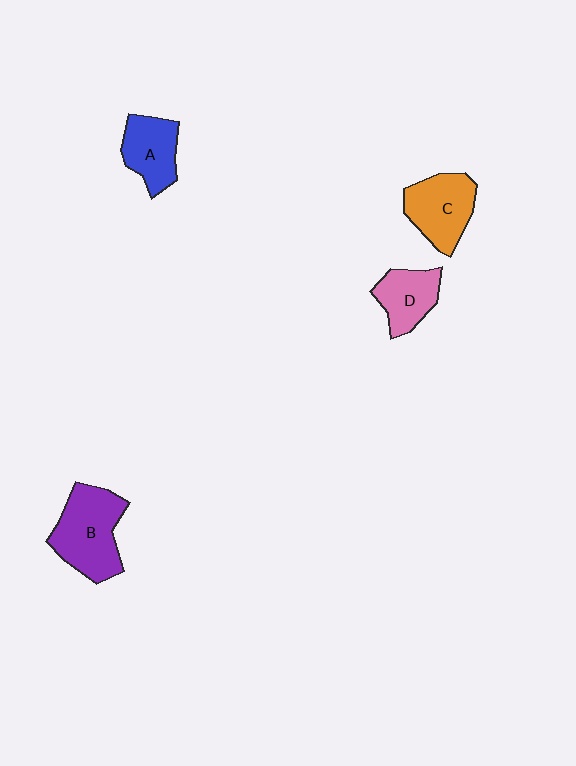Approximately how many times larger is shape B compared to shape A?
Approximately 1.5 times.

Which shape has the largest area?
Shape B (purple).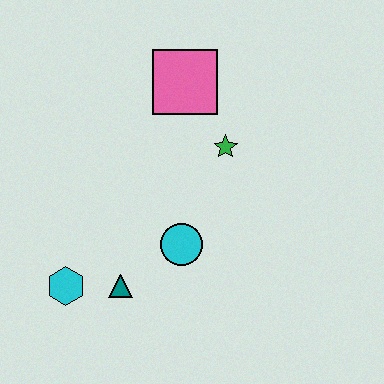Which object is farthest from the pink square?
The cyan hexagon is farthest from the pink square.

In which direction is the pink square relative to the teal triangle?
The pink square is above the teal triangle.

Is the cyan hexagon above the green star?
No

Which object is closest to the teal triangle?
The cyan hexagon is closest to the teal triangle.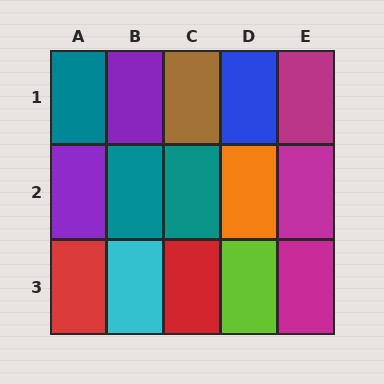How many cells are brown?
1 cell is brown.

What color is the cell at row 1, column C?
Brown.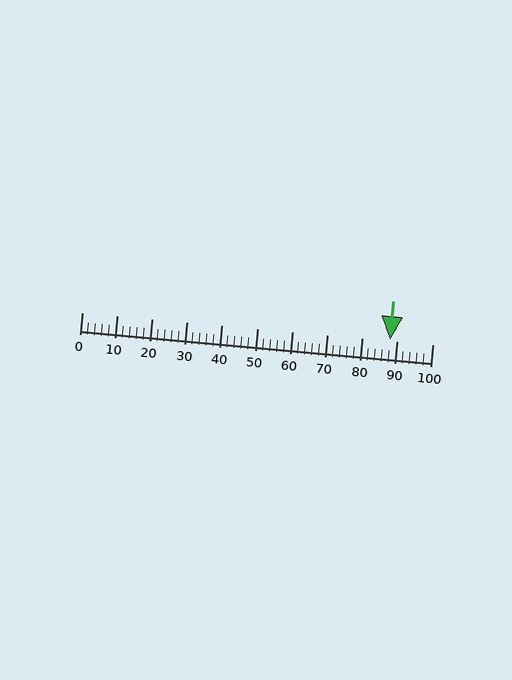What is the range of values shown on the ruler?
The ruler shows values from 0 to 100.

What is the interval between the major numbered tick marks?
The major tick marks are spaced 10 units apart.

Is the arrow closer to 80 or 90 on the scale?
The arrow is closer to 90.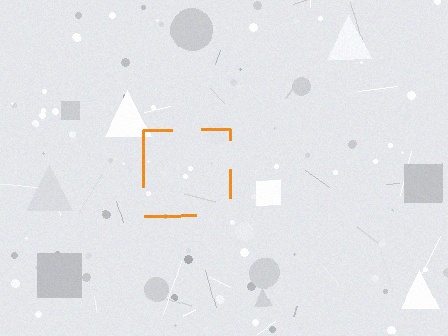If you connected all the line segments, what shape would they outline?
They would outline a square.